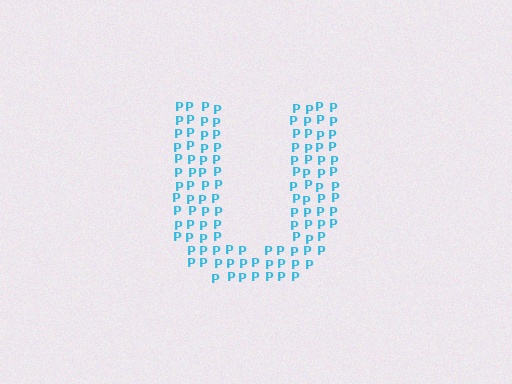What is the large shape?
The large shape is the letter U.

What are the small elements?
The small elements are letter P's.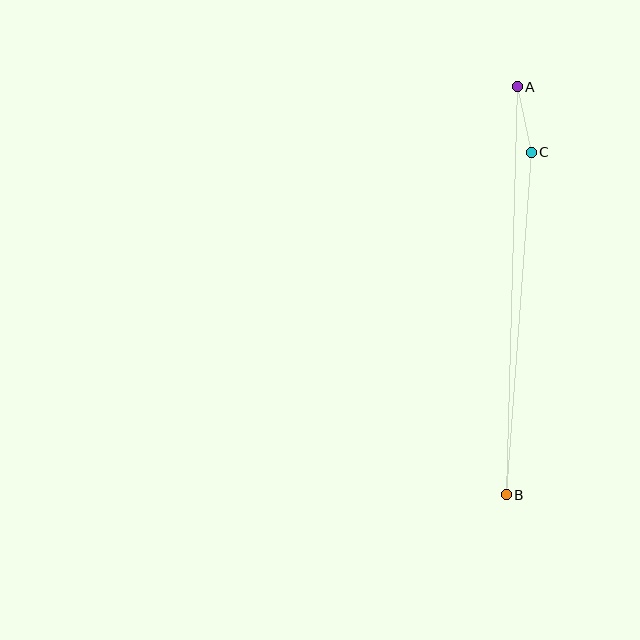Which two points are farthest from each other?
Points A and B are farthest from each other.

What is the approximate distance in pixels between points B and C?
The distance between B and C is approximately 344 pixels.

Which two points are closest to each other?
Points A and C are closest to each other.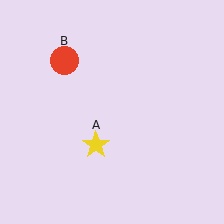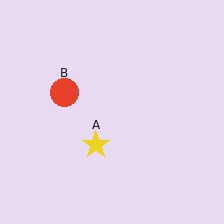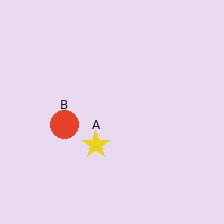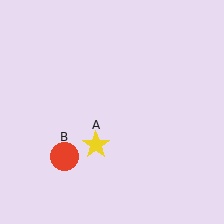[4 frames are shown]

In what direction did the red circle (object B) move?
The red circle (object B) moved down.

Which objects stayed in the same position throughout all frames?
Yellow star (object A) remained stationary.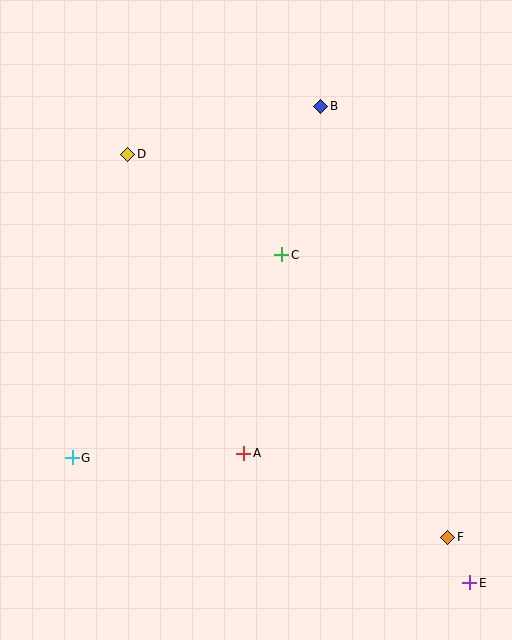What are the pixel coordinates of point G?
Point G is at (72, 458).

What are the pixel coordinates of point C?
Point C is at (282, 255).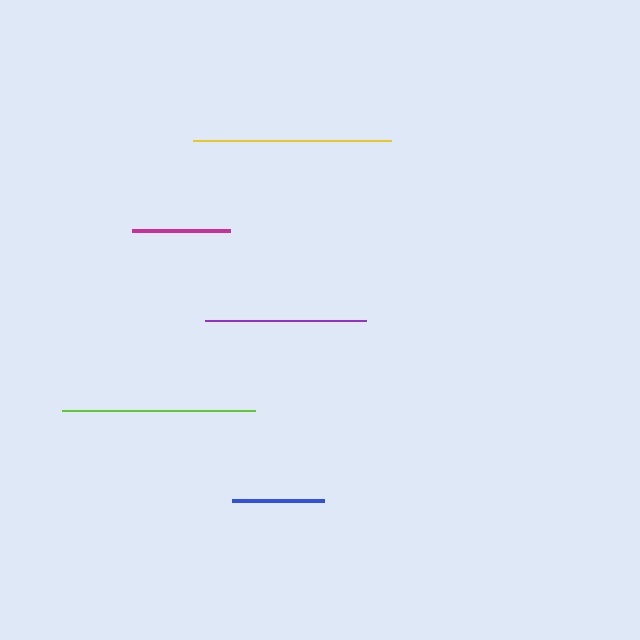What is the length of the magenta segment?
The magenta segment is approximately 97 pixels long.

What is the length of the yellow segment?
The yellow segment is approximately 198 pixels long.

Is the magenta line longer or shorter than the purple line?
The purple line is longer than the magenta line.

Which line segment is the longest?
The yellow line is the longest at approximately 198 pixels.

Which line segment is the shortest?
The blue line is the shortest at approximately 91 pixels.